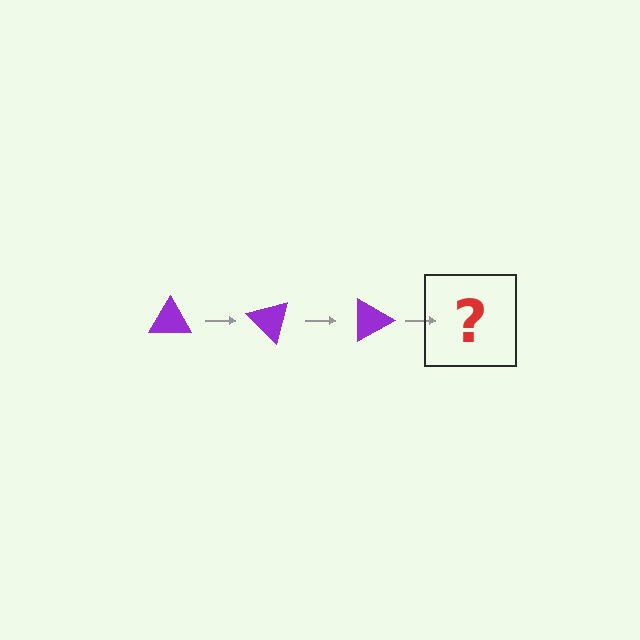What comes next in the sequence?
The next element should be a purple triangle rotated 135 degrees.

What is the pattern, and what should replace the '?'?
The pattern is that the triangle rotates 45 degrees each step. The '?' should be a purple triangle rotated 135 degrees.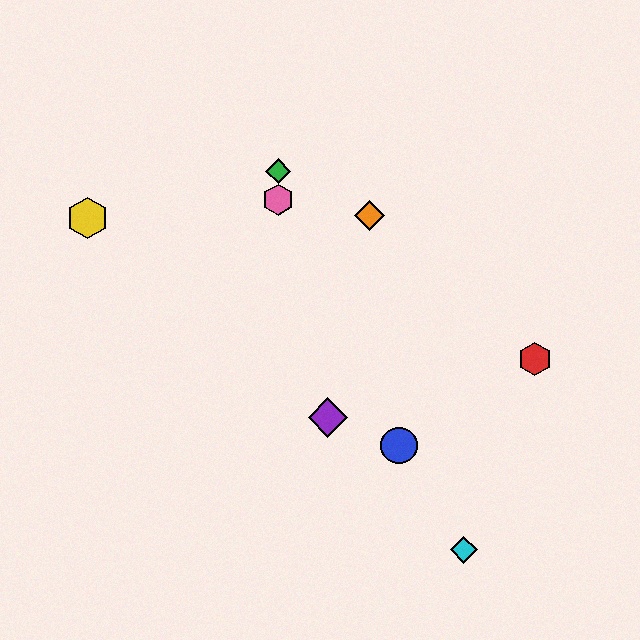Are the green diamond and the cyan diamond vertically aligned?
No, the green diamond is at x≈278 and the cyan diamond is at x≈464.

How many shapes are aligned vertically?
2 shapes (the green diamond, the pink hexagon) are aligned vertically.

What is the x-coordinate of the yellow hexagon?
The yellow hexagon is at x≈87.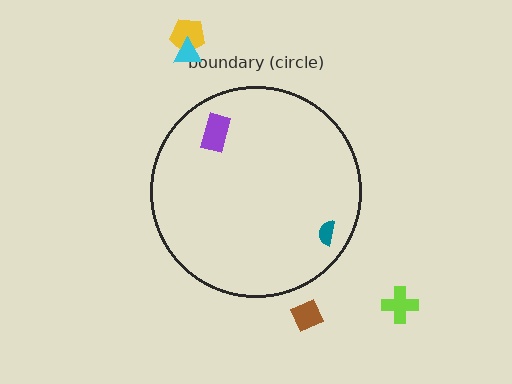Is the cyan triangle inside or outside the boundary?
Outside.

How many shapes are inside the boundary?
2 inside, 4 outside.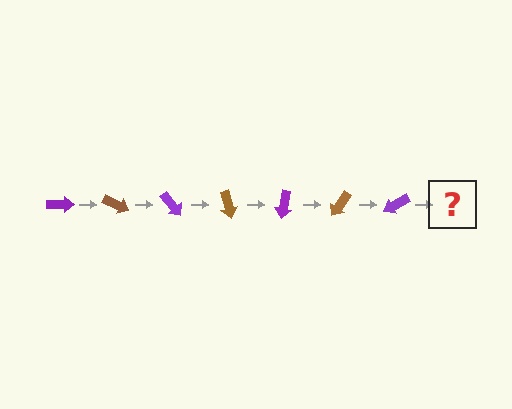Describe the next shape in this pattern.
It should be a brown arrow, rotated 175 degrees from the start.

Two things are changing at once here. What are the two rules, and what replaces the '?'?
The two rules are that it rotates 25 degrees each step and the color cycles through purple and brown. The '?' should be a brown arrow, rotated 175 degrees from the start.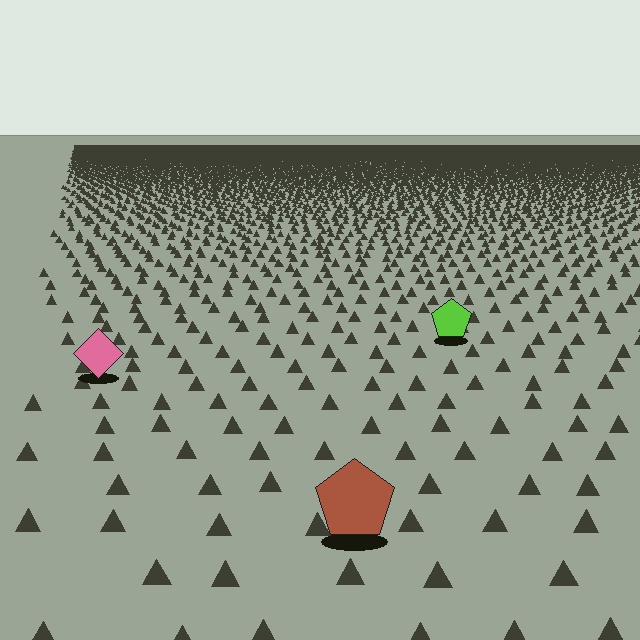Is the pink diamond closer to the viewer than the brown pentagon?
No. The brown pentagon is closer — you can tell from the texture gradient: the ground texture is coarser near it.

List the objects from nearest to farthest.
From nearest to farthest: the brown pentagon, the pink diamond, the lime pentagon.